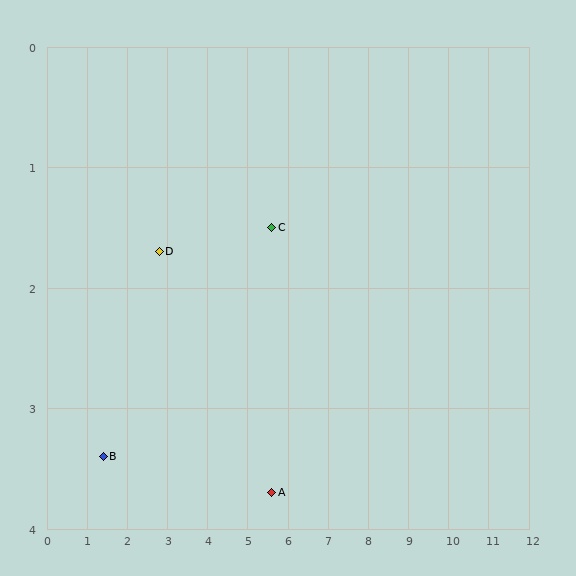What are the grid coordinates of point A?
Point A is at approximately (5.6, 3.7).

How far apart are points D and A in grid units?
Points D and A are about 3.4 grid units apart.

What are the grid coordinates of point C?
Point C is at approximately (5.6, 1.5).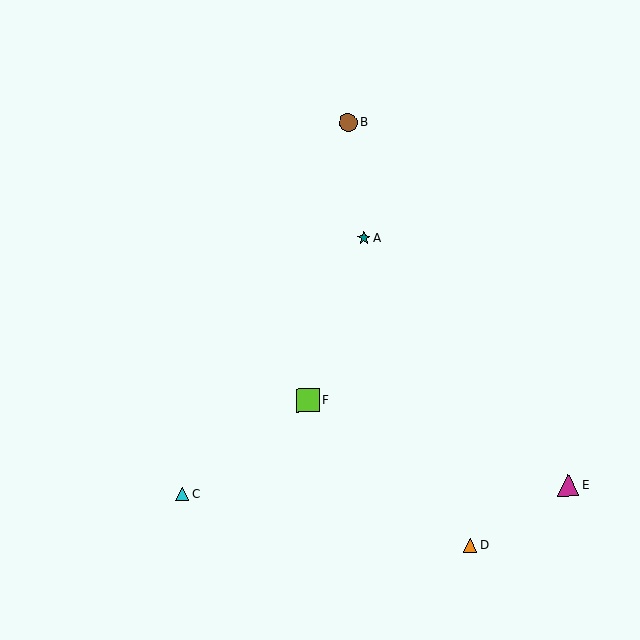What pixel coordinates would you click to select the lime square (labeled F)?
Click at (308, 400) to select the lime square F.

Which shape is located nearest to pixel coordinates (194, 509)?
The cyan triangle (labeled C) at (182, 494) is nearest to that location.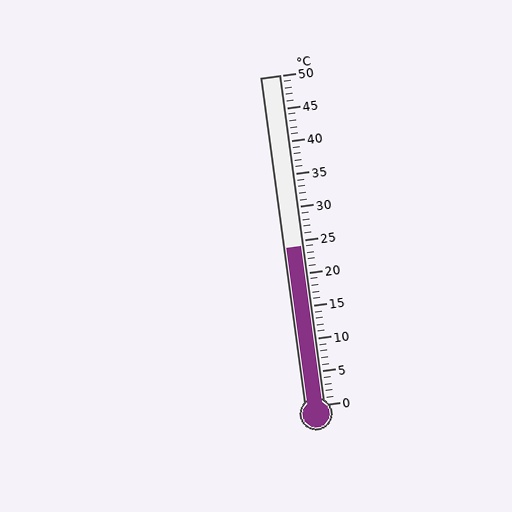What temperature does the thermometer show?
The thermometer shows approximately 24°C.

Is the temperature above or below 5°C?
The temperature is above 5°C.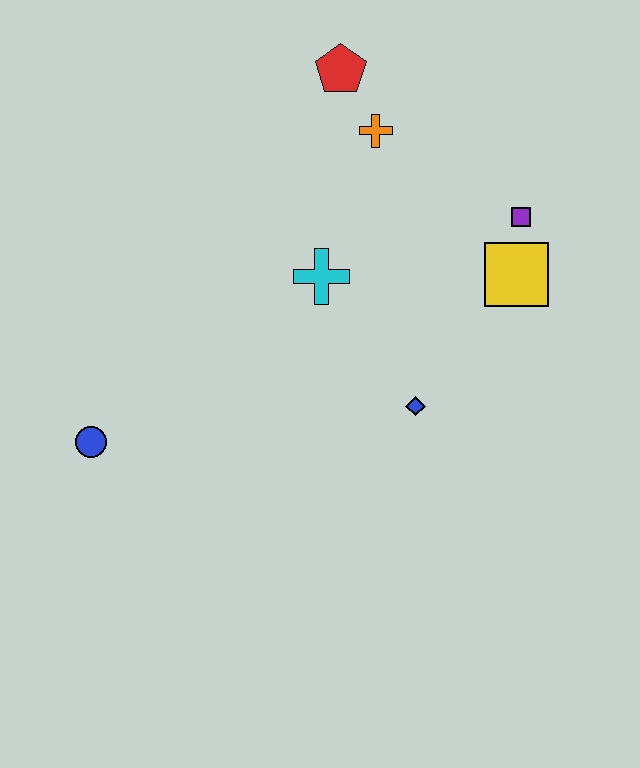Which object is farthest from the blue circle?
The purple square is farthest from the blue circle.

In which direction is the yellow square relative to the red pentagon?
The yellow square is below the red pentagon.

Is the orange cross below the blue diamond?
No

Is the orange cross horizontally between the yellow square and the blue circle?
Yes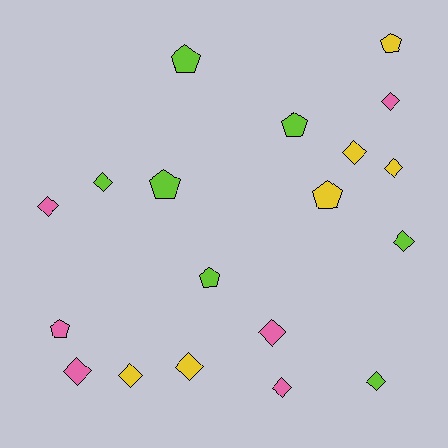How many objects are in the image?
There are 19 objects.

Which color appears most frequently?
Lime, with 7 objects.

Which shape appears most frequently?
Diamond, with 12 objects.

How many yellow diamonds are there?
There are 4 yellow diamonds.